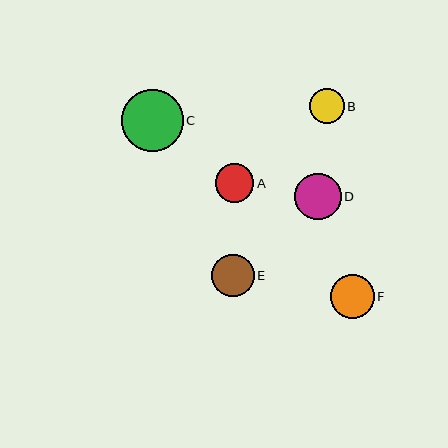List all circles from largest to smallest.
From largest to smallest: C, D, F, E, A, B.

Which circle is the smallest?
Circle B is the smallest with a size of approximately 35 pixels.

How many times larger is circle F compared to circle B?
Circle F is approximately 1.2 times the size of circle B.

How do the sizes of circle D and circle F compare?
Circle D and circle F are approximately the same size.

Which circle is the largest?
Circle C is the largest with a size of approximately 62 pixels.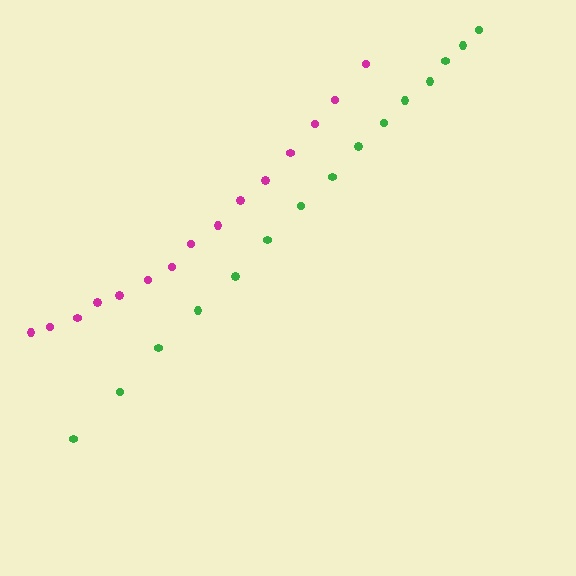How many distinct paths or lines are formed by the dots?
There are 2 distinct paths.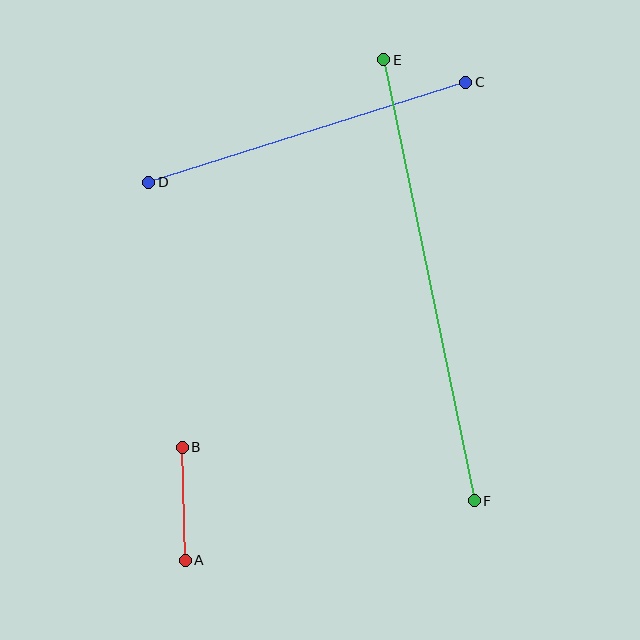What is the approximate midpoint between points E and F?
The midpoint is at approximately (429, 280) pixels.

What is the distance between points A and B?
The distance is approximately 113 pixels.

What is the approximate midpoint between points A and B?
The midpoint is at approximately (184, 504) pixels.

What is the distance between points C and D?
The distance is approximately 332 pixels.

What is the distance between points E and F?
The distance is approximately 450 pixels.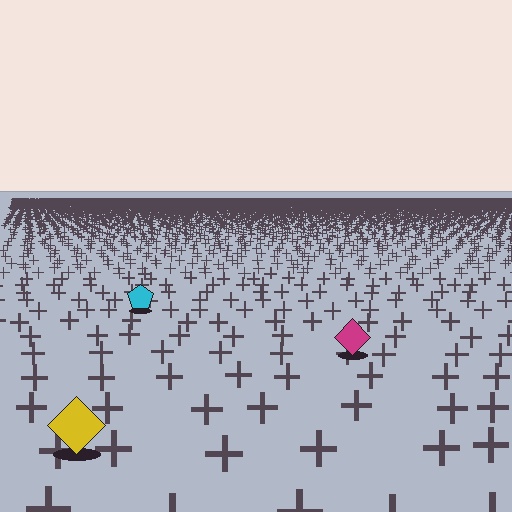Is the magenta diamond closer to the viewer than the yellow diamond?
No. The yellow diamond is closer — you can tell from the texture gradient: the ground texture is coarser near it.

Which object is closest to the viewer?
The yellow diamond is closest. The texture marks near it are larger and more spread out.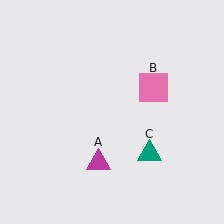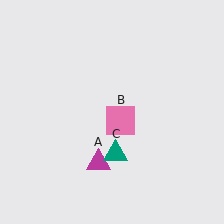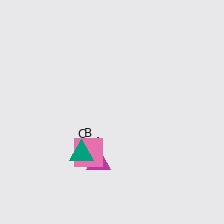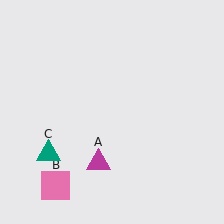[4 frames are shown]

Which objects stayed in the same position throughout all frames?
Magenta triangle (object A) remained stationary.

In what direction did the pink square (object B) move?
The pink square (object B) moved down and to the left.